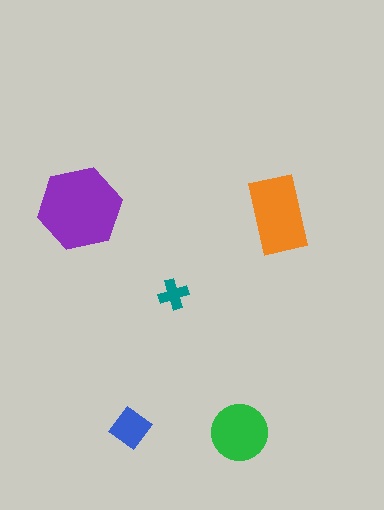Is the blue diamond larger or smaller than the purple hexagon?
Smaller.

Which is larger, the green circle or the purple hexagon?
The purple hexagon.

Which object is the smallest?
The teal cross.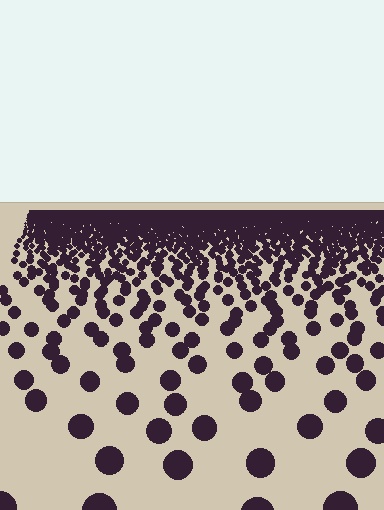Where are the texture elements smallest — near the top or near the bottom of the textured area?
Near the top.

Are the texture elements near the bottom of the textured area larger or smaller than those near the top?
Larger. Near the bottom, elements are closer to the viewer and appear at a bigger on-screen size.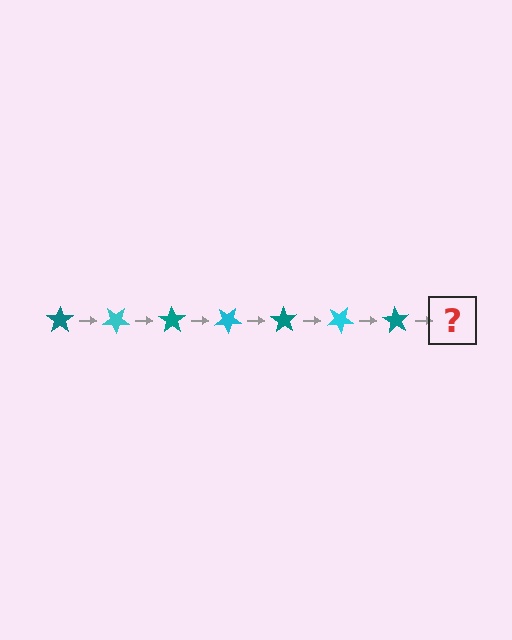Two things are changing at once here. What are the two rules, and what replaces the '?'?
The two rules are that it rotates 35 degrees each step and the color cycles through teal and cyan. The '?' should be a cyan star, rotated 245 degrees from the start.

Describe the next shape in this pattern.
It should be a cyan star, rotated 245 degrees from the start.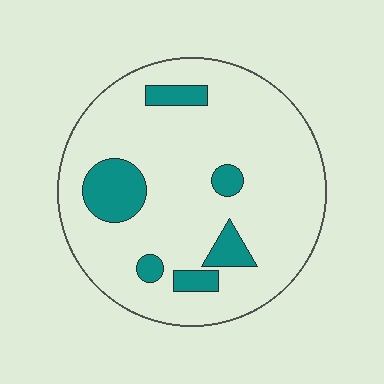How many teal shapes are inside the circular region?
6.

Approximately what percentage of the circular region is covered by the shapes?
Approximately 15%.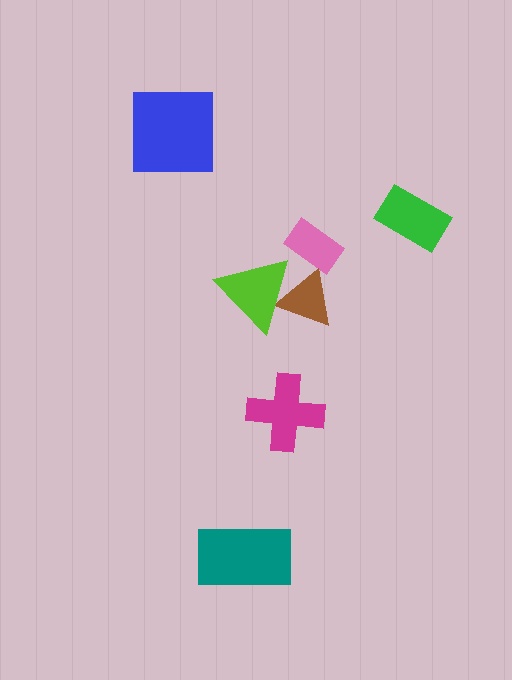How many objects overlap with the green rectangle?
0 objects overlap with the green rectangle.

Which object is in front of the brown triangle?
The lime triangle is in front of the brown triangle.